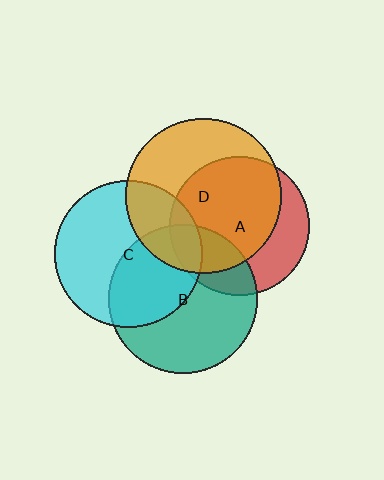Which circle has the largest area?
Circle D (orange).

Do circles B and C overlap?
Yes.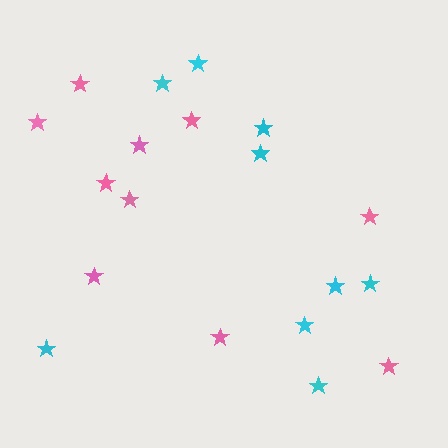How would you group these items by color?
There are 2 groups: one group of cyan stars (9) and one group of pink stars (10).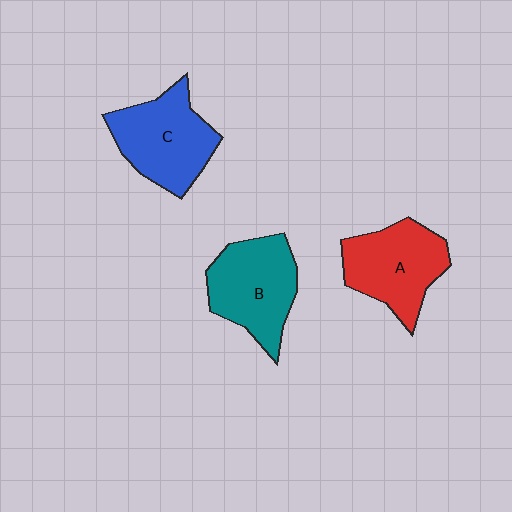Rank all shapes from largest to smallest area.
From largest to smallest: C (blue), B (teal), A (red).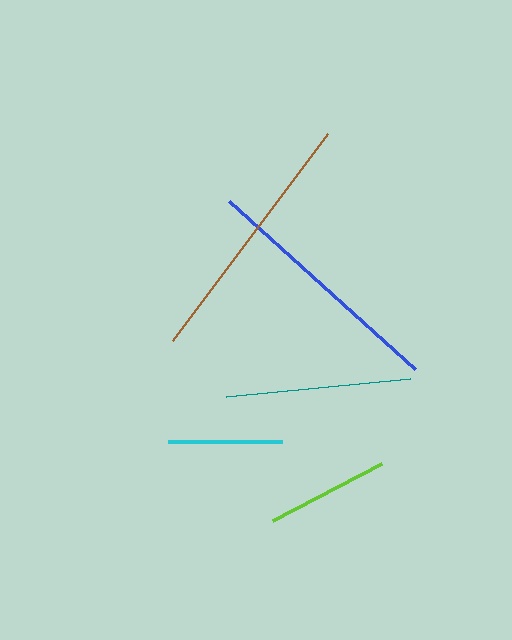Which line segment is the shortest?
The cyan line is the shortest at approximately 114 pixels.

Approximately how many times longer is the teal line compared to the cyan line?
The teal line is approximately 1.6 times the length of the cyan line.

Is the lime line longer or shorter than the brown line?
The brown line is longer than the lime line.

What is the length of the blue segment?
The blue segment is approximately 250 pixels long.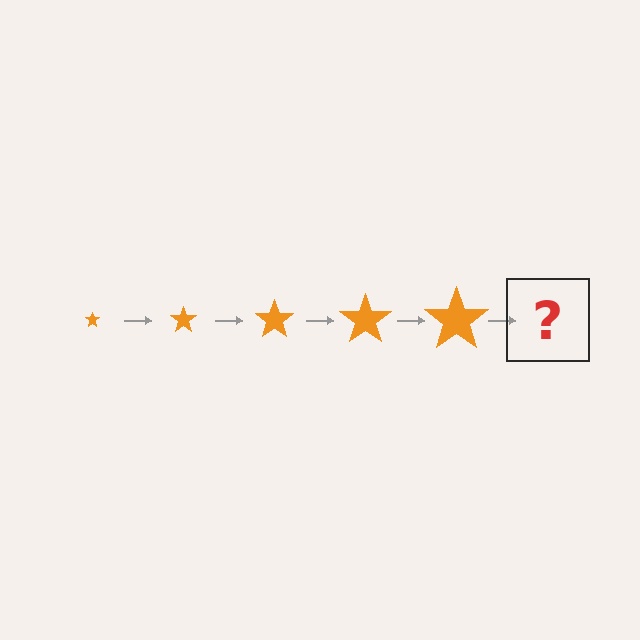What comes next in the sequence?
The next element should be an orange star, larger than the previous one.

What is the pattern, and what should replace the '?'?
The pattern is that the star gets progressively larger each step. The '?' should be an orange star, larger than the previous one.